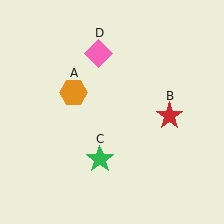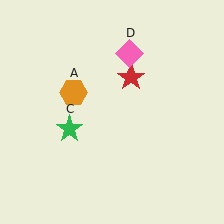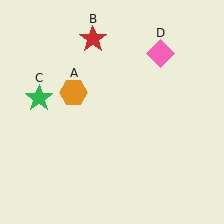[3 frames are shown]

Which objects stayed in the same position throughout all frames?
Orange hexagon (object A) remained stationary.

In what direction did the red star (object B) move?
The red star (object B) moved up and to the left.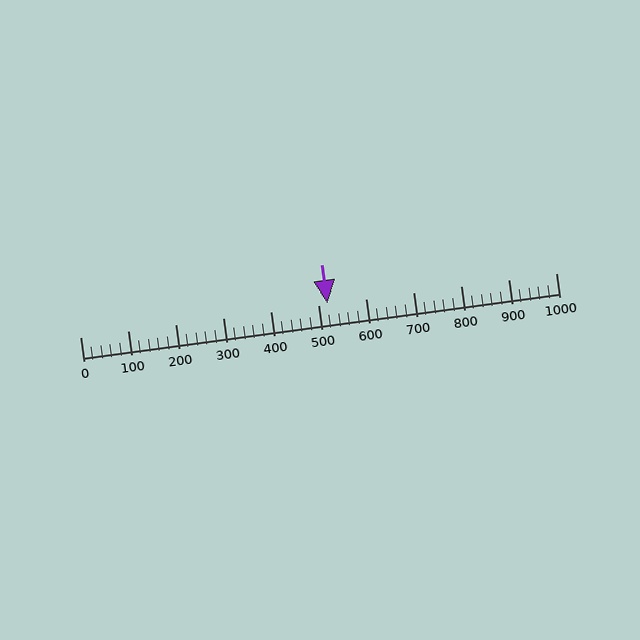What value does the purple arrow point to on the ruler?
The purple arrow points to approximately 520.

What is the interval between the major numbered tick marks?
The major tick marks are spaced 100 units apart.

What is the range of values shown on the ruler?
The ruler shows values from 0 to 1000.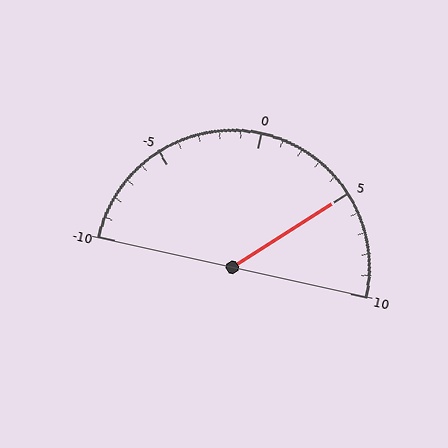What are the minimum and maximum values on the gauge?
The gauge ranges from -10 to 10.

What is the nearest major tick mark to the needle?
The nearest major tick mark is 5.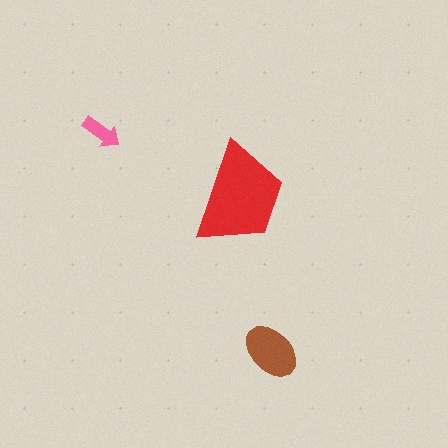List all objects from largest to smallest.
The red trapezoid, the brown ellipse, the pink arrow.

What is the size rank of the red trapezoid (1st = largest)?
1st.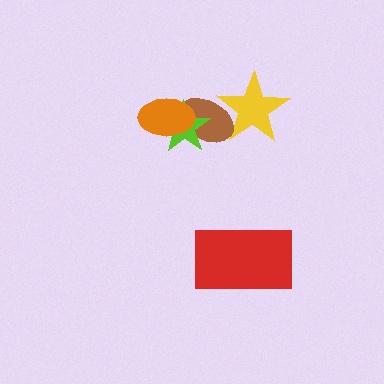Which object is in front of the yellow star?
The brown ellipse is in front of the yellow star.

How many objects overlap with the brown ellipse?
3 objects overlap with the brown ellipse.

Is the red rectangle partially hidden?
No, no other shape covers it.